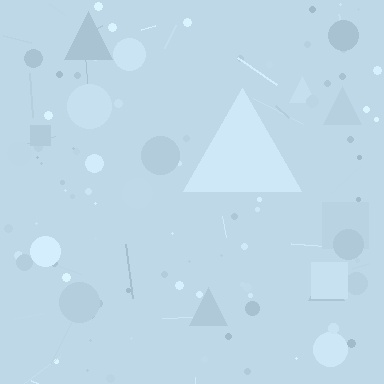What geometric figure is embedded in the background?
A triangle is embedded in the background.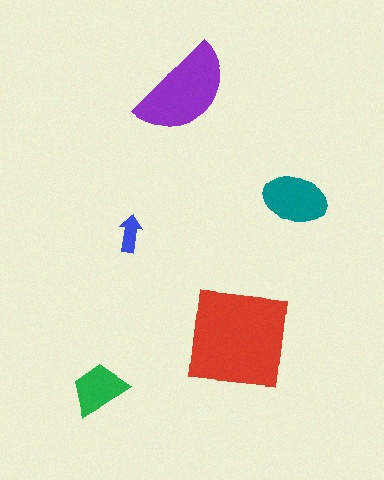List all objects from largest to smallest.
The red square, the purple semicircle, the teal ellipse, the green trapezoid, the blue arrow.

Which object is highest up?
The purple semicircle is topmost.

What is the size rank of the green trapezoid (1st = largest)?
4th.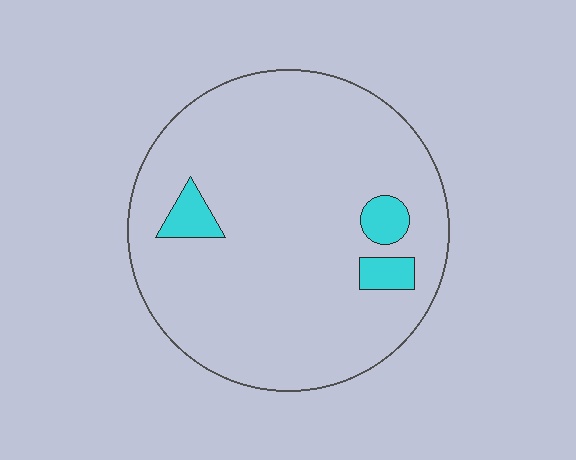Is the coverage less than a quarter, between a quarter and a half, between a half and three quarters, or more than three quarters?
Less than a quarter.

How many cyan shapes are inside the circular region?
3.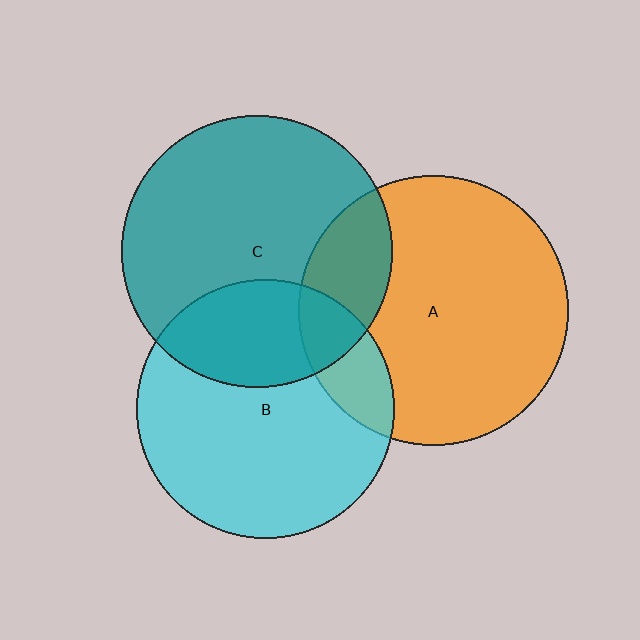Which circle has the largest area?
Circle C (teal).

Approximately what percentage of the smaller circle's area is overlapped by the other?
Approximately 15%.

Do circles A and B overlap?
Yes.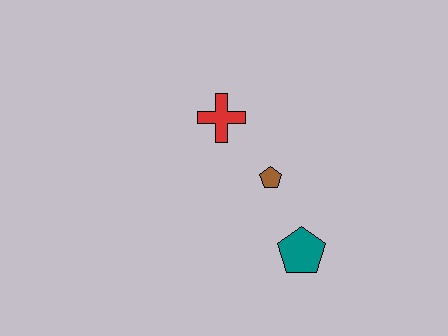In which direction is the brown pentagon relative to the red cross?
The brown pentagon is below the red cross.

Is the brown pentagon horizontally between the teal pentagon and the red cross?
Yes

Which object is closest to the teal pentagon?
The brown pentagon is closest to the teal pentagon.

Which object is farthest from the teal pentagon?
The red cross is farthest from the teal pentagon.